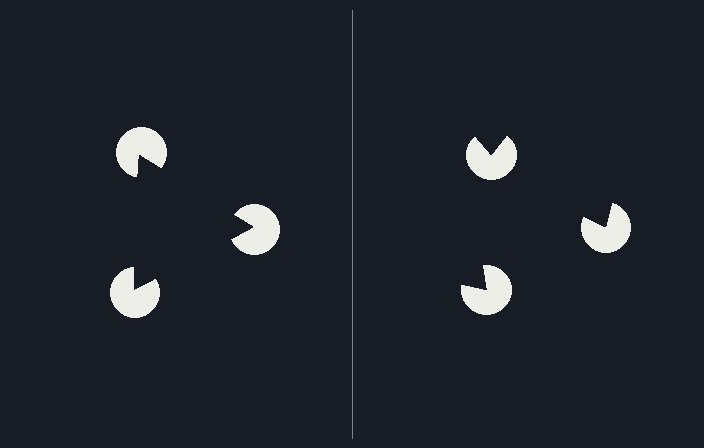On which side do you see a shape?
An illusory triangle appears on the left side. On the right side the wedge cuts are rotated, so no coherent shape forms.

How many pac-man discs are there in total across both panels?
6 — 3 on each side.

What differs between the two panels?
The pac-man discs are positioned identically on both sides; only the wedge orientations differ. On the left they align to a triangle; on the right they are misaligned.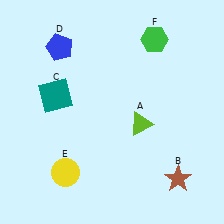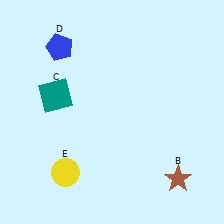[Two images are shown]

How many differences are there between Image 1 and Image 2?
There are 2 differences between the two images.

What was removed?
The green hexagon (F), the lime triangle (A) were removed in Image 2.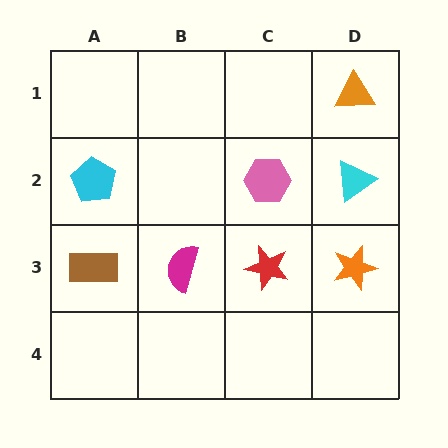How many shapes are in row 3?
4 shapes.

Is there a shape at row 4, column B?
No, that cell is empty.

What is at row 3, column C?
A red star.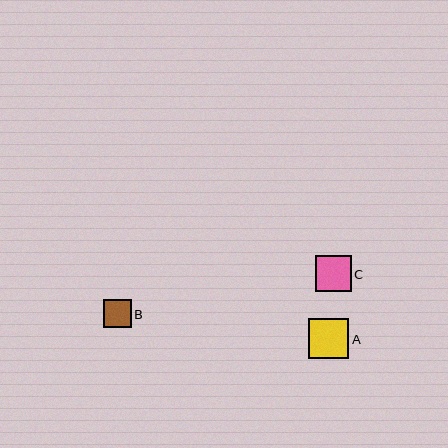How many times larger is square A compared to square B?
Square A is approximately 1.4 times the size of square B.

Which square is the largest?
Square A is the largest with a size of approximately 40 pixels.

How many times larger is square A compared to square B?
Square A is approximately 1.4 times the size of square B.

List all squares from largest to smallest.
From largest to smallest: A, C, B.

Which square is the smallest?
Square B is the smallest with a size of approximately 28 pixels.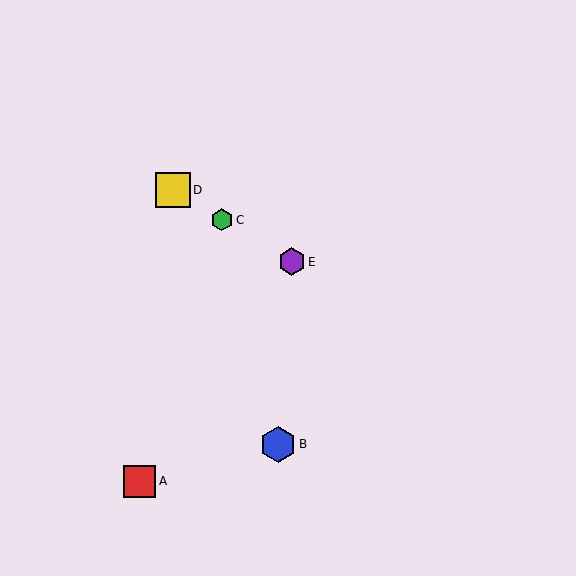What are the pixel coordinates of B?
Object B is at (278, 444).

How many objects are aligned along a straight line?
3 objects (C, D, E) are aligned along a straight line.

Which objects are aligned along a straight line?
Objects C, D, E are aligned along a straight line.